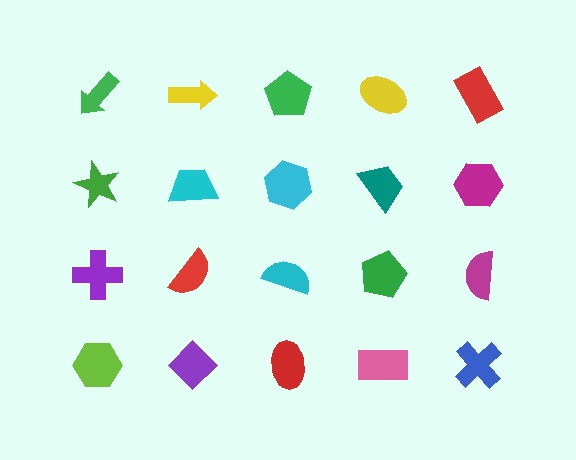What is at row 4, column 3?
A red ellipse.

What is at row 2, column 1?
A green star.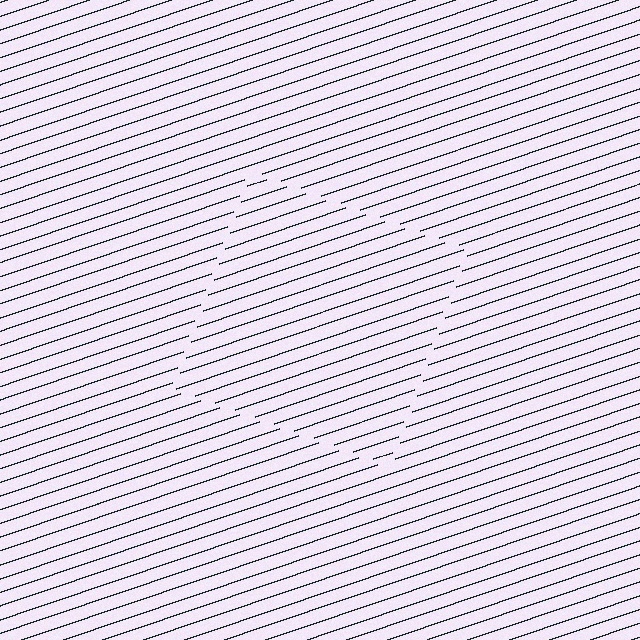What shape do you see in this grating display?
An illusory square. The interior of the shape contains the same grating, shifted by half a period — the contour is defined by the phase discontinuity where line-ends from the inner and outer gratings abut.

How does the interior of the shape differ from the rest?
The interior of the shape contains the same grating, shifted by half a period — the contour is defined by the phase discontinuity where line-ends from the inner and outer gratings abut.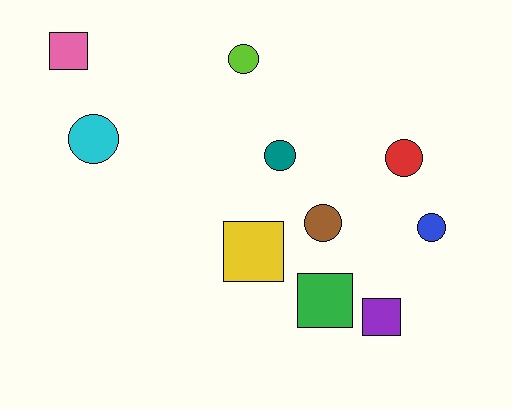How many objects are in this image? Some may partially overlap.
There are 10 objects.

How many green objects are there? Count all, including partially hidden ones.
There is 1 green object.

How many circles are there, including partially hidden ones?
There are 6 circles.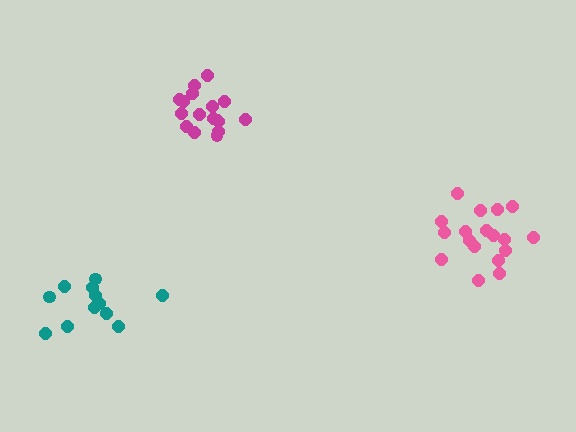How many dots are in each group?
Group 1: 17 dots, Group 2: 12 dots, Group 3: 18 dots (47 total).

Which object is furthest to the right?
The pink cluster is rightmost.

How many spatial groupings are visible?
There are 3 spatial groupings.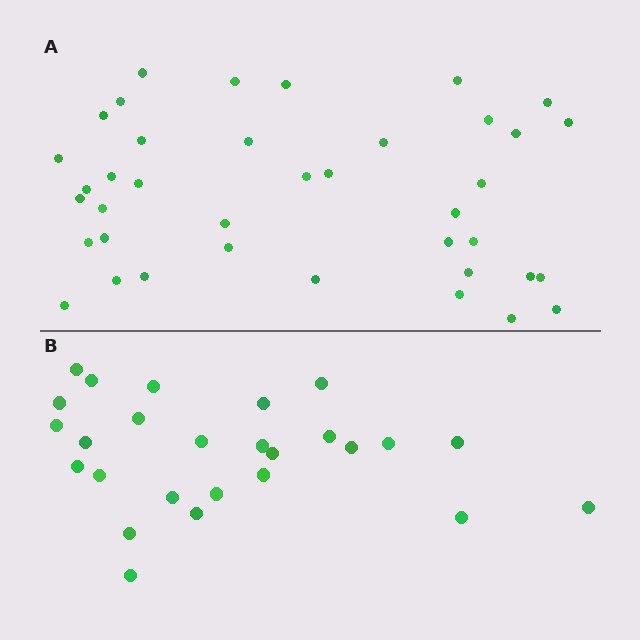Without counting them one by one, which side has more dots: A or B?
Region A (the top region) has more dots.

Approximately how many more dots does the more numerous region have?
Region A has approximately 15 more dots than region B.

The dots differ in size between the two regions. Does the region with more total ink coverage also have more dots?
No. Region B has more total ink coverage because its dots are larger, but region A actually contains more individual dots. Total area can be misleading — the number of items is what matters here.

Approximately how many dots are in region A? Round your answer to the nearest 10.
About 40 dots. (The exact count is 39, which rounds to 40.)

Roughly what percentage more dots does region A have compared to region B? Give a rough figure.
About 50% more.